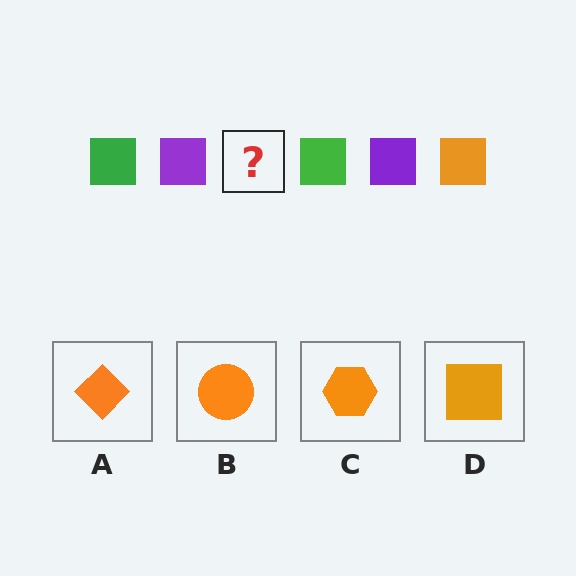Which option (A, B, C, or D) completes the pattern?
D.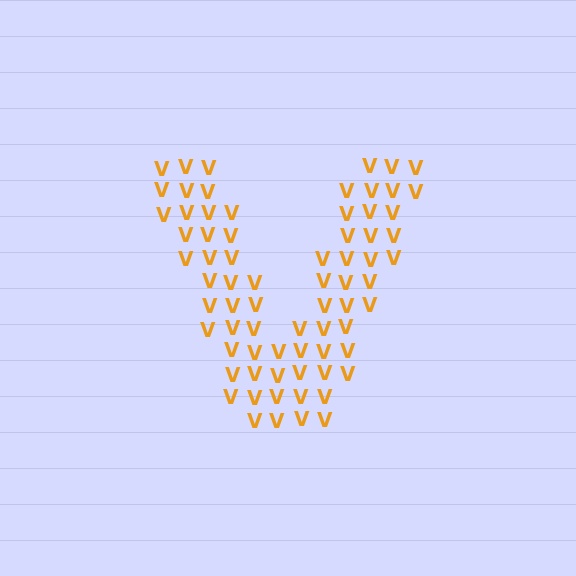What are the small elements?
The small elements are letter V's.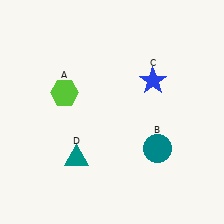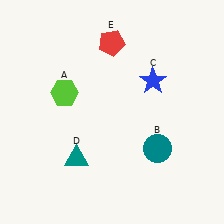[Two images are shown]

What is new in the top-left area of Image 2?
A red pentagon (E) was added in the top-left area of Image 2.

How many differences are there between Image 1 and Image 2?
There is 1 difference between the two images.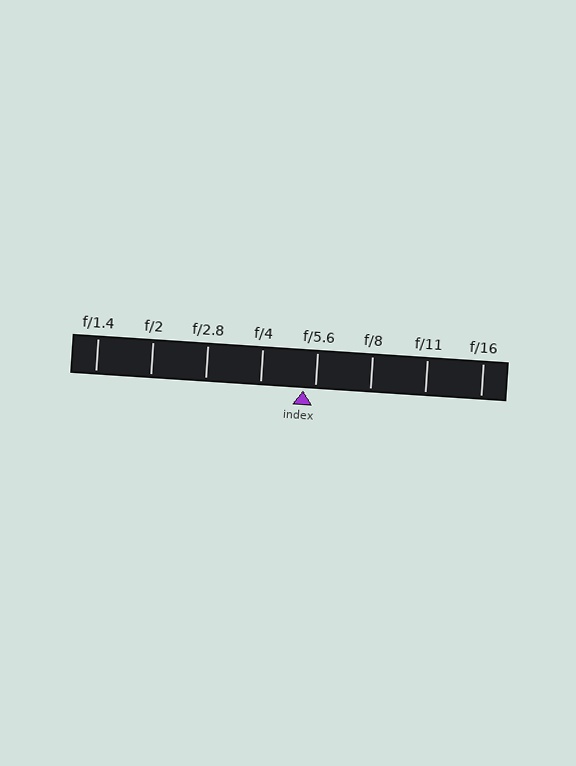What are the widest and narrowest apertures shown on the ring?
The widest aperture shown is f/1.4 and the narrowest is f/16.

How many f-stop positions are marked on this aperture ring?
There are 8 f-stop positions marked.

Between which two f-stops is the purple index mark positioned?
The index mark is between f/4 and f/5.6.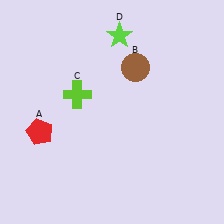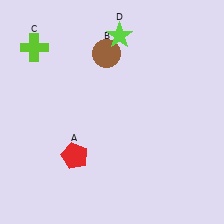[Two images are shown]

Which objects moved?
The objects that moved are: the red pentagon (A), the brown circle (B), the lime cross (C).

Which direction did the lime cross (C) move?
The lime cross (C) moved up.